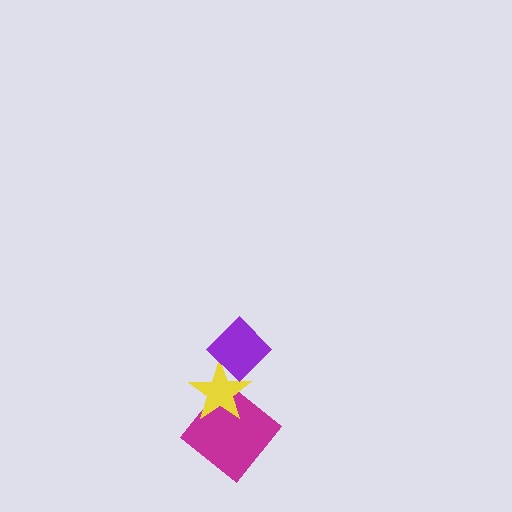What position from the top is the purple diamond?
The purple diamond is 1st from the top.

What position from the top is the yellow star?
The yellow star is 2nd from the top.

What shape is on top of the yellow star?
The purple diamond is on top of the yellow star.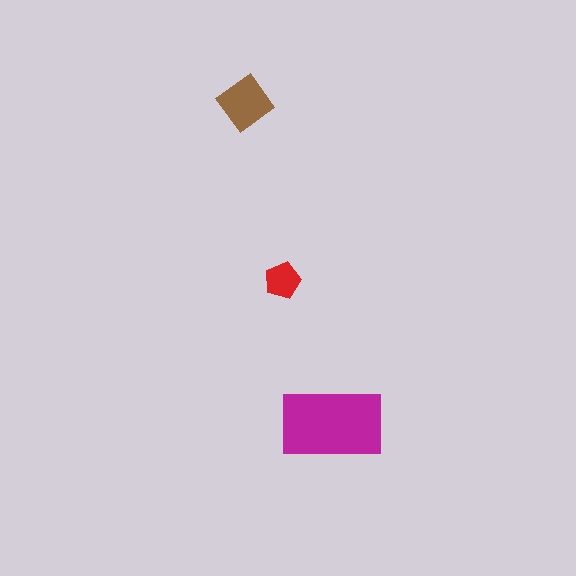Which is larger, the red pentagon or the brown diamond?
The brown diamond.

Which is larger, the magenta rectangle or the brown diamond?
The magenta rectangle.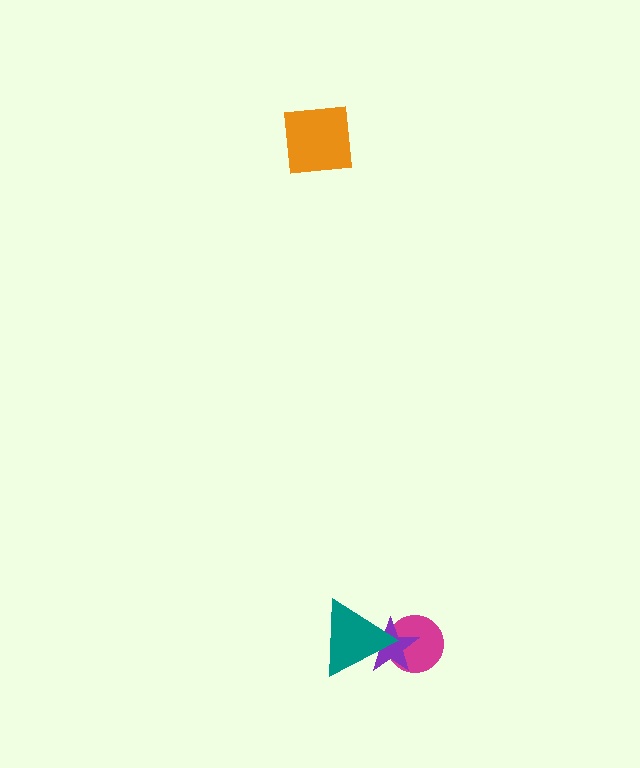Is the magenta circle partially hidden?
Yes, it is partially covered by another shape.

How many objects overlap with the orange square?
0 objects overlap with the orange square.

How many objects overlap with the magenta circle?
2 objects overlap with the magenta circle.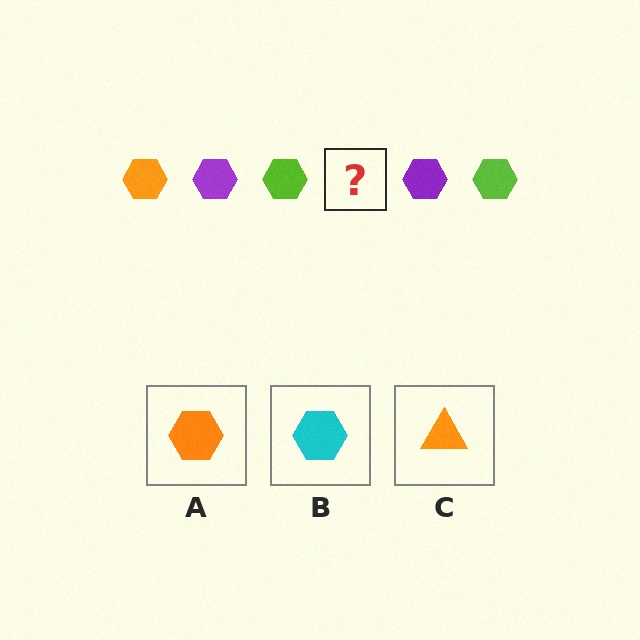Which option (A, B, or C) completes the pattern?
A.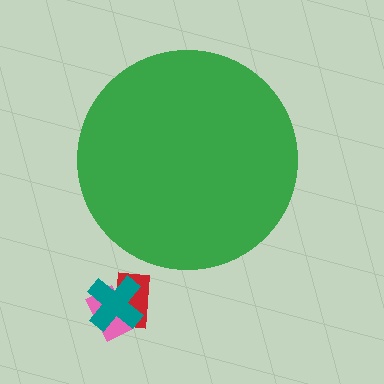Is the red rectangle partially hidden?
No, the red rectangle is fully visible.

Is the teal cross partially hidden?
No, the teal cross is fully visible.